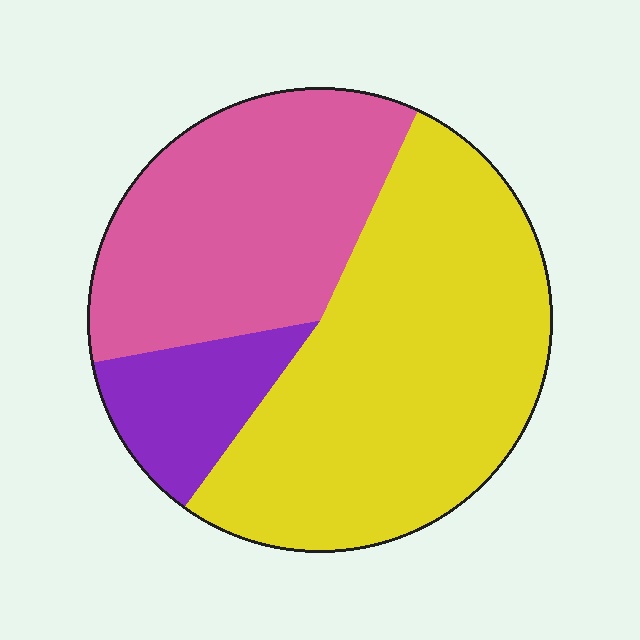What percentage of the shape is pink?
Pink covers 35% of the shape.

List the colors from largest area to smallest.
From largest to smallest: yellow, pink, purple.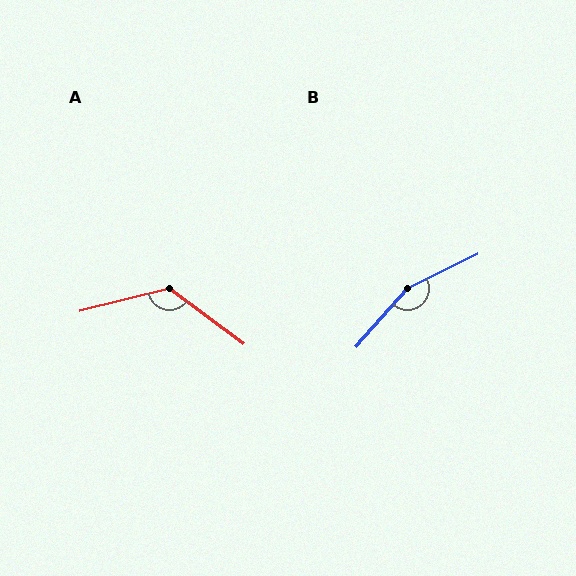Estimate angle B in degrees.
Approximately 157 degrees.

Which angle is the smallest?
A, at approximately 129 degrees.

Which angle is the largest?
B, at approximately 157 degrees.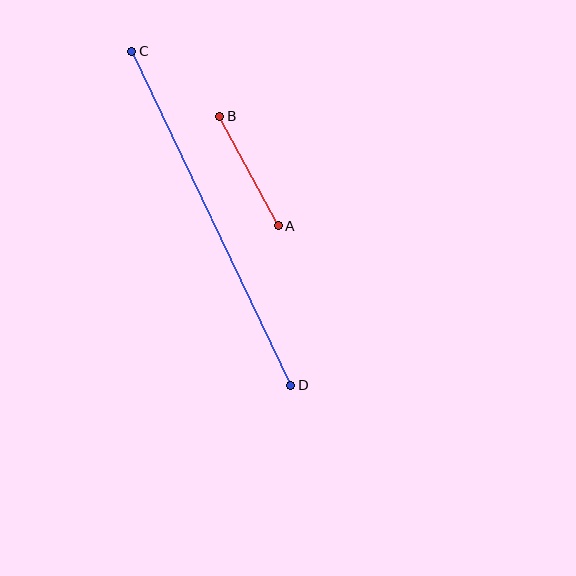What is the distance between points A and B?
The distance is approximately 124 pixels.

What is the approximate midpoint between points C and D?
The midpoint is at approximately (211, 218) pixels.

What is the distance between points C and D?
The distance is approximately 370 pixels.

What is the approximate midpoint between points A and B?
The midpoint is at approximately (249, 171) pixels.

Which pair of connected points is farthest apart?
Points C and D are farthest apart.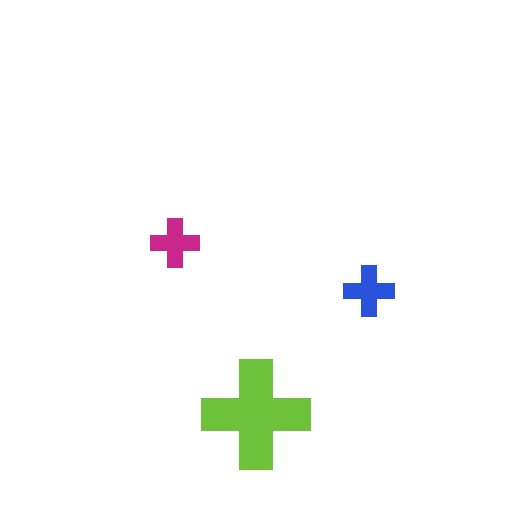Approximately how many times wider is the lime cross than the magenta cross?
About 2 times wider.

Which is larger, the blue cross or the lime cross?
The lime one.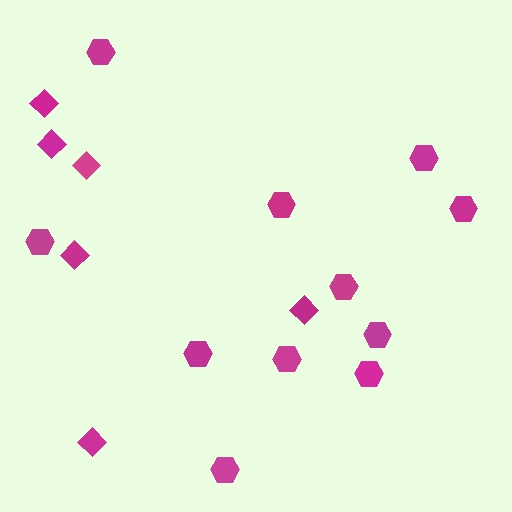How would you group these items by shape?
There are 2 groups: one group of hexagons (11) and one group of diamonds (6).